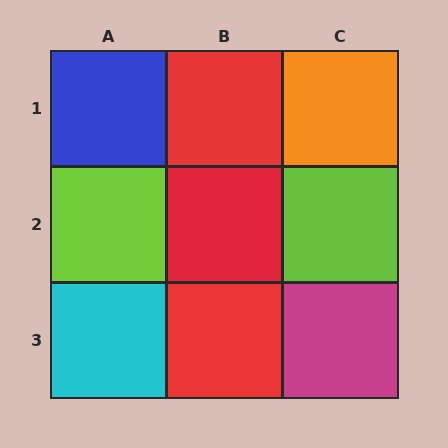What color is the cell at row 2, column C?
Lime.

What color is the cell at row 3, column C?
Magenta.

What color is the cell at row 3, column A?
Cyan.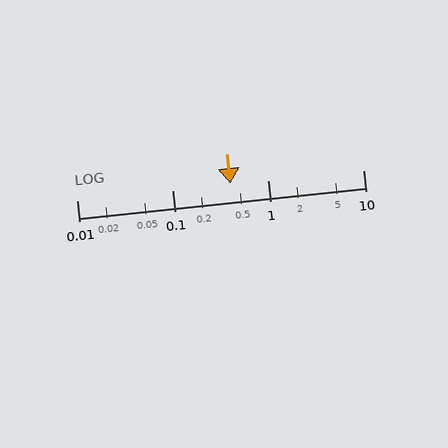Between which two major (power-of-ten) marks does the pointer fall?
The pointer is between 0.1 and 1.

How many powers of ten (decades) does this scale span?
The scale spans 3 decades, from 0.01 to 10.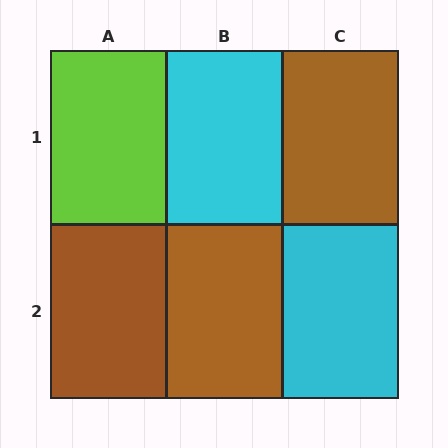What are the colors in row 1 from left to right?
Lime, cyan, brown.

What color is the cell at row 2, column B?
Brown.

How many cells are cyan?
2 cells are cyan.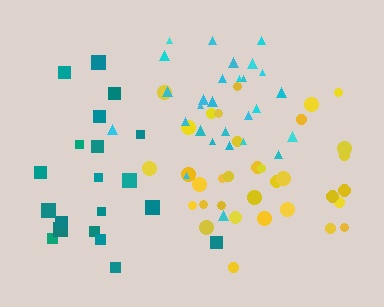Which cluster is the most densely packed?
Cyan.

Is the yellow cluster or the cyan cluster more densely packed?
Cyan.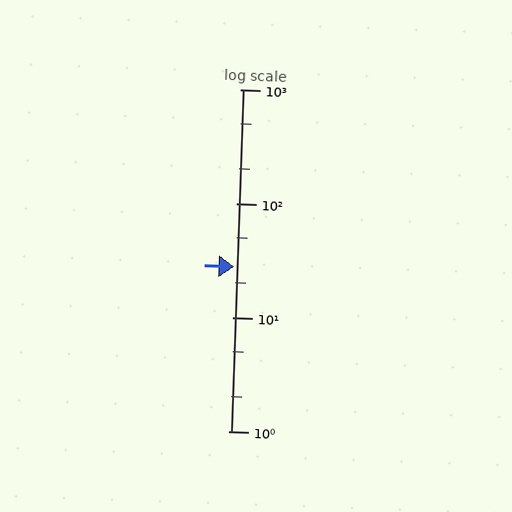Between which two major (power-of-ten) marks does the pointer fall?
The pointer is between 10 and 100.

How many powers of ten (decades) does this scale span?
The scale spans 3 decades, from 1 to 1000.